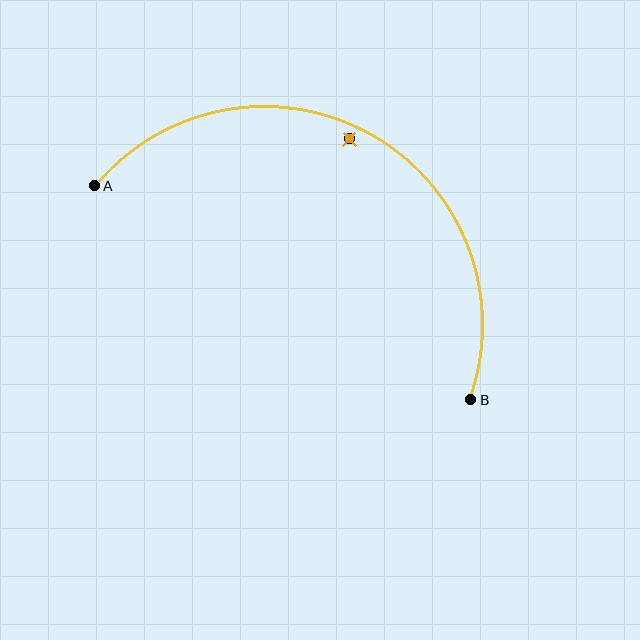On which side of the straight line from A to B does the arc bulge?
The arc bulges above the straight line connecting A and B.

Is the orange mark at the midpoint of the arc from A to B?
No — the orange mark does not lie on the arc at all. It sits slightly inside the curve.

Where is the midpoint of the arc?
The arc midpoint is the point on the curve farthest from the straight line joining A and B. It sits above that line.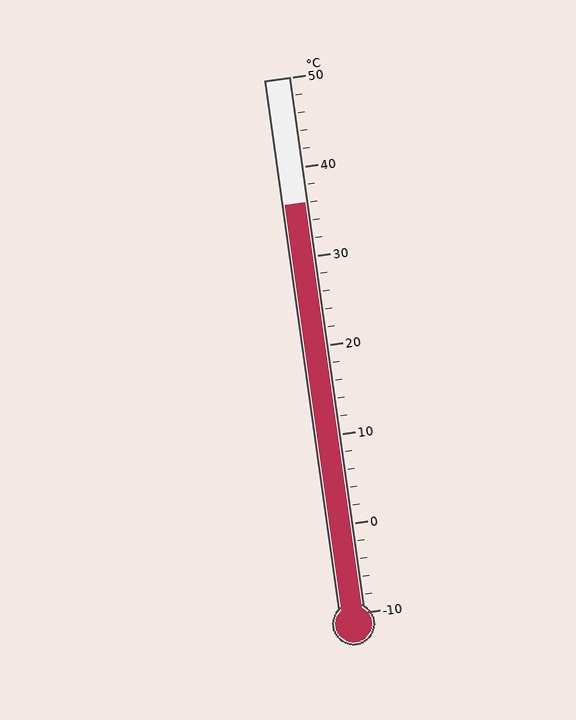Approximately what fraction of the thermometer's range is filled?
The thermometer is filled to approximately 75% of its range.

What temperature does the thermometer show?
The thermometer shows approximately 36°C.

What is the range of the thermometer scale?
The thermometer scale ranges from -10°C to 50°C.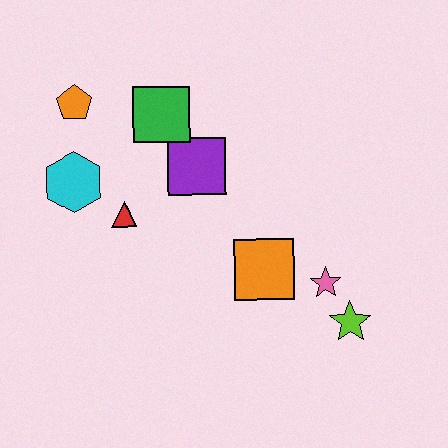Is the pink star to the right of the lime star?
No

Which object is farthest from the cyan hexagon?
The lime star is farthest from the cyan hexagon.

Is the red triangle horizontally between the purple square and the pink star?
No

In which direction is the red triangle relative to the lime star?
The red triangle is to the left of the lime star.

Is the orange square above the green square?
No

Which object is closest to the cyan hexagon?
The red triangle is closest to the cyan hexagon.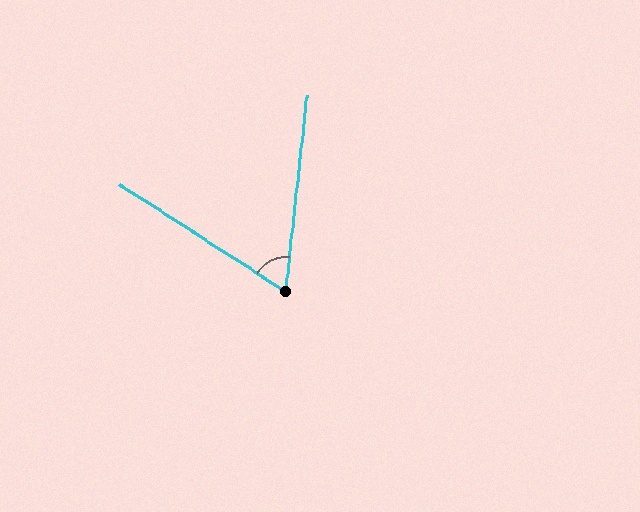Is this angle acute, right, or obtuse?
It is acute.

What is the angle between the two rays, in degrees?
Approximately 63 degrees.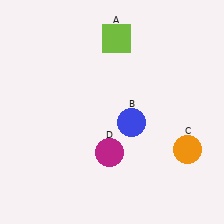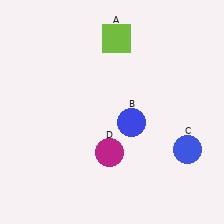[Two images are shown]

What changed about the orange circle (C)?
In Image 1, C is orange. In Image 2, it changed to blue.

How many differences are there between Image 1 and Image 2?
There is 1 difference between the two images.